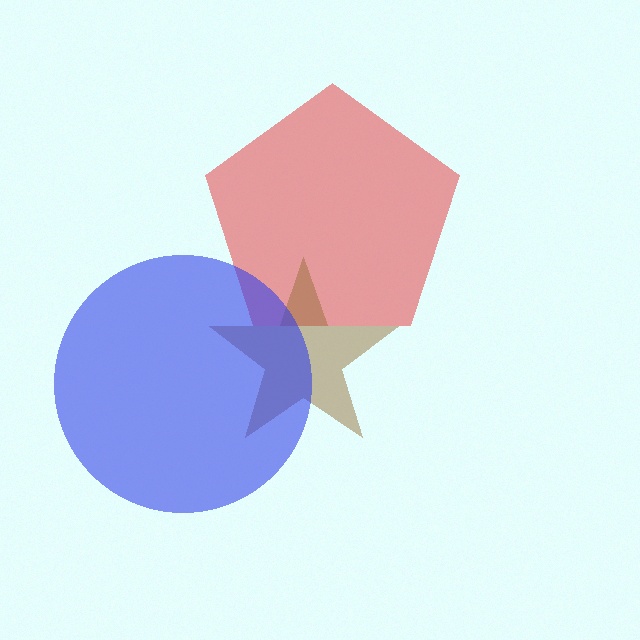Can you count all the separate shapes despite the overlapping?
Yes, there are 3 separate shapes.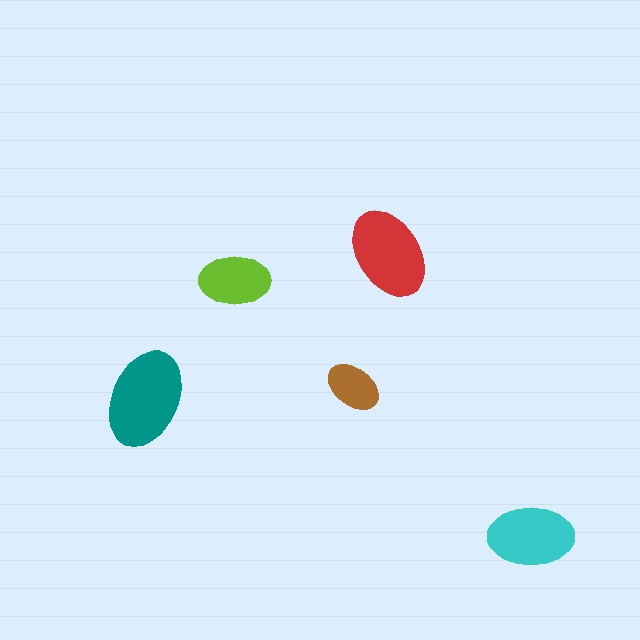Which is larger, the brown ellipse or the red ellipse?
The red one.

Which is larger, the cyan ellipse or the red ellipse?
The red one.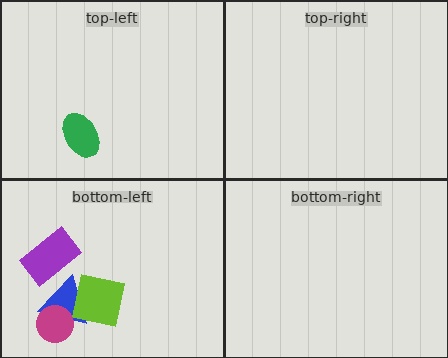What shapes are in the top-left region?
The green ellipse.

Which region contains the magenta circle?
The bottom-left region.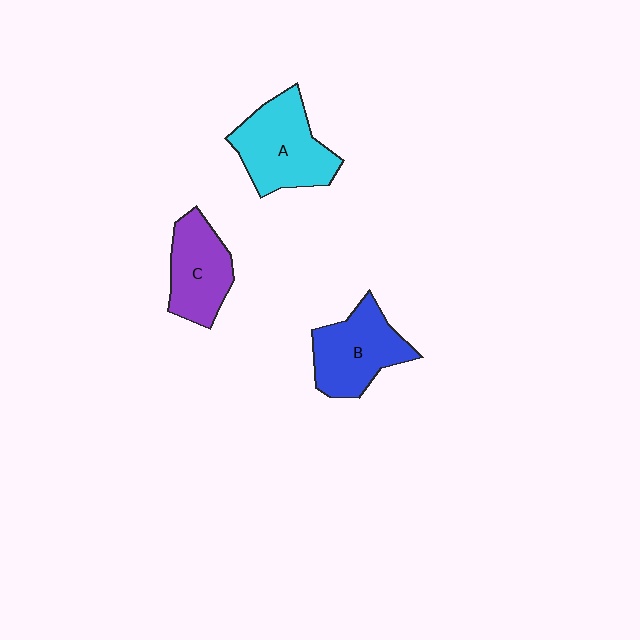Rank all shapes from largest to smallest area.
From largest to smallest: A (cyan), B (blue), C (purple).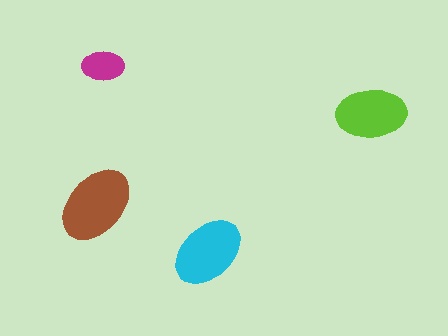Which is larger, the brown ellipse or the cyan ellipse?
The brown one.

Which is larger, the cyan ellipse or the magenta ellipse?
The cyan one.